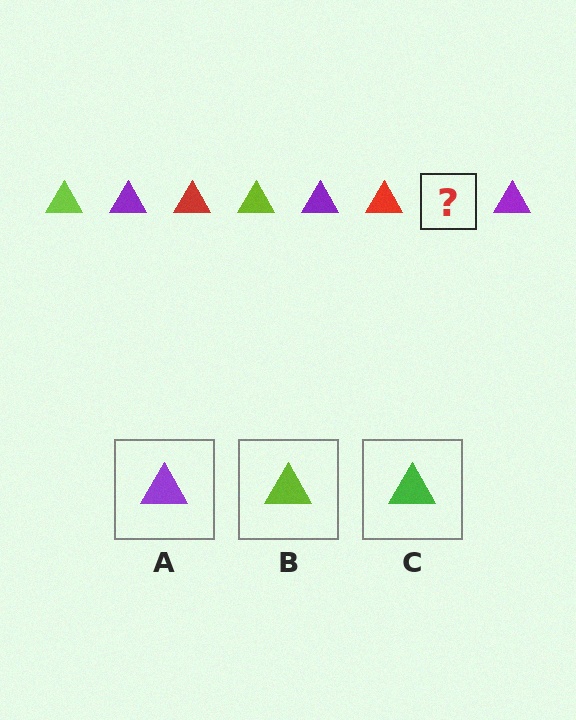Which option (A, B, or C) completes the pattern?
B.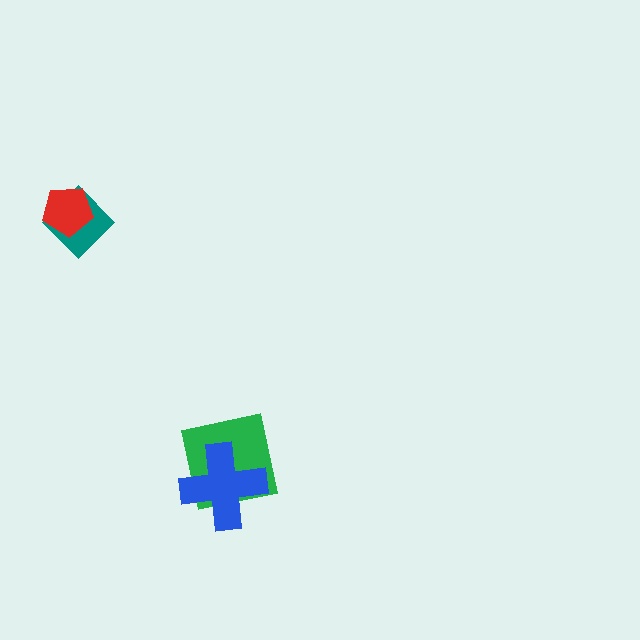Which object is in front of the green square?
The blue cross is in front of the green square.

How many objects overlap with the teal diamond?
1 object overlaps with the teal diamond.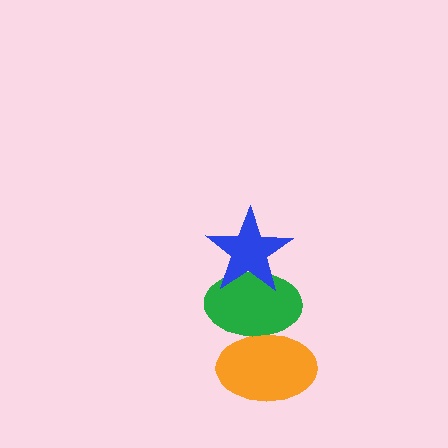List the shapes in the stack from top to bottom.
From top to bottom: the blue star, the green ellipse, the orange ellipse.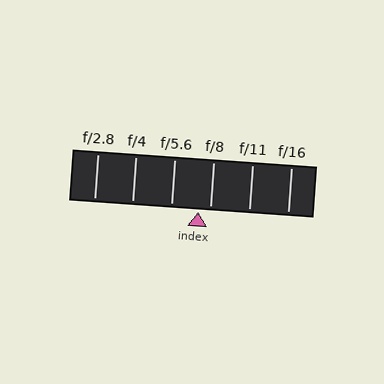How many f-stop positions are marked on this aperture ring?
There are 6 f-stop positions marked.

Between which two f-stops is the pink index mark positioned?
The index mark is between f/5.6 and f/8.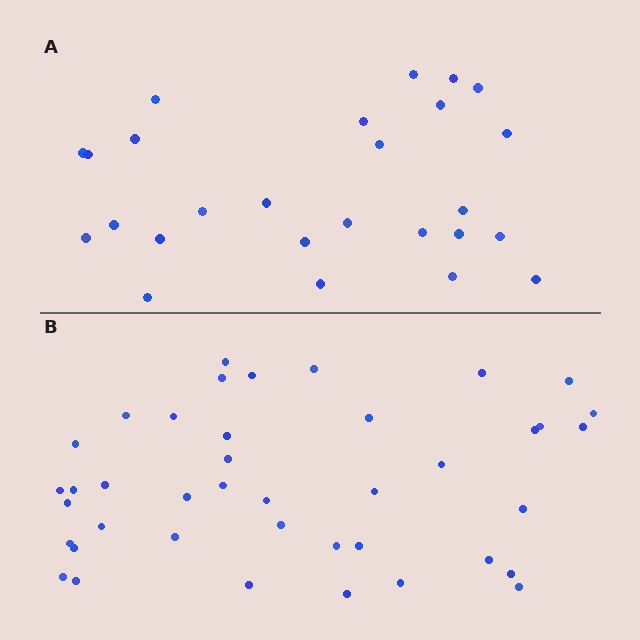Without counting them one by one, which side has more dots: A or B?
Region B (the bottom region) has more dots.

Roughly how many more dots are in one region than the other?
Region B has approximately 15 more dots than region A.